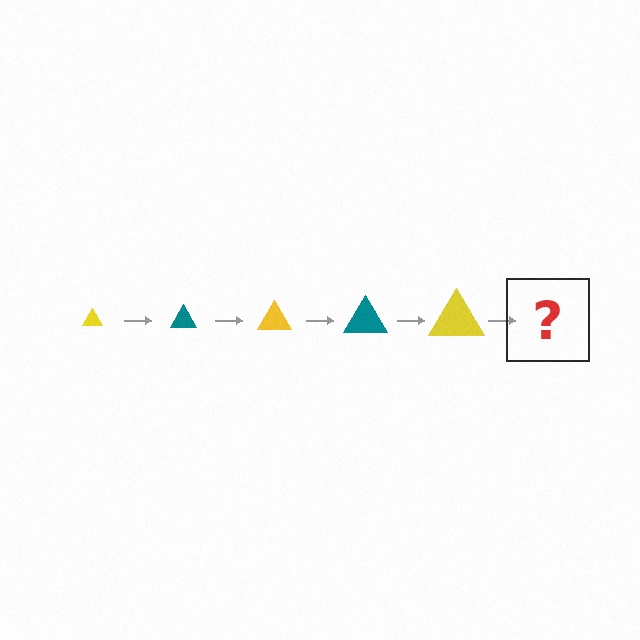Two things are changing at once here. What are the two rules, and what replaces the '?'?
The two rules are that the triangle grows larger each step and the color cycles through yellow and teal. The '?' should be a teal triangle, larger than the previous one.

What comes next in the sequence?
The next element should be a teal triangle, larger than the previous one.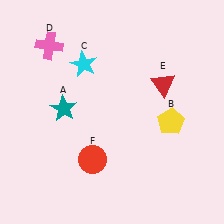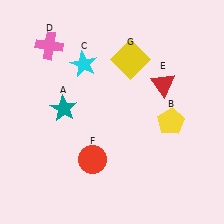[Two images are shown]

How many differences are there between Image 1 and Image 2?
There is 1 difference between the two images.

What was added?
A yellow square (G) was added in Image 2.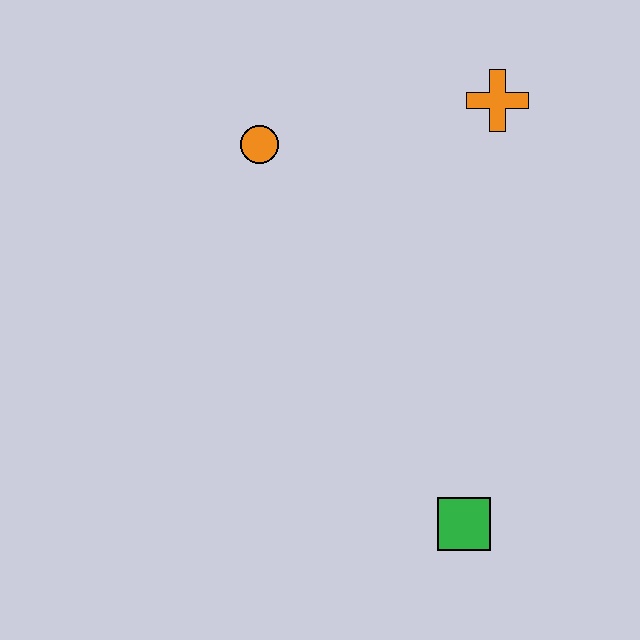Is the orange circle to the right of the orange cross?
No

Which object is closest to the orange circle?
The orange cross is closest to the orange circle.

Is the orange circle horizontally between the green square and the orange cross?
No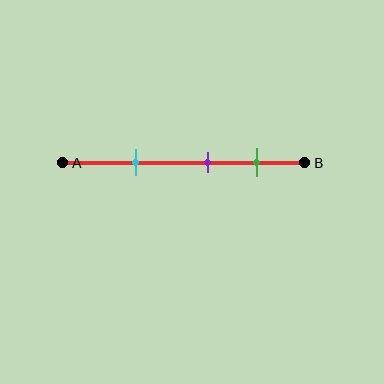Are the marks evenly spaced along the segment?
Yes, the marks are approximately evenly spaced.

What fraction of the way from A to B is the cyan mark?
The cyan mark is approximately 30% (0.3) of the way from A to B.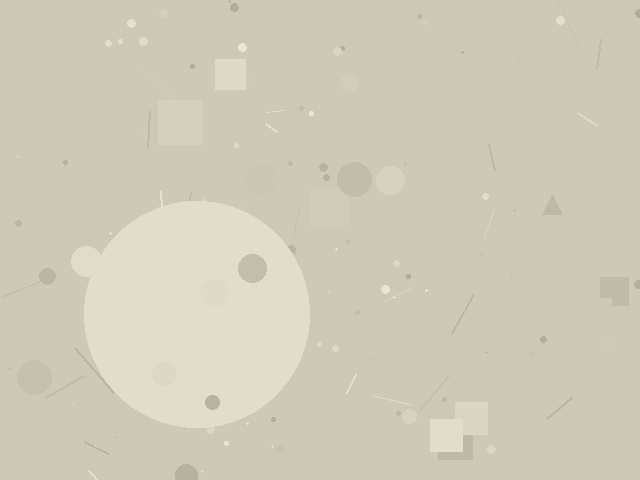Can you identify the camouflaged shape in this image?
The camouflaged shape is a circle.